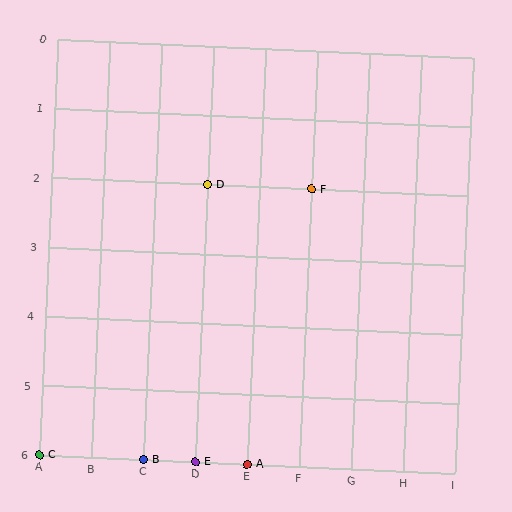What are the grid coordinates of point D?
Point D is at grid coordinates (D, 2).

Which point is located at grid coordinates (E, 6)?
Point A is at (E, 6).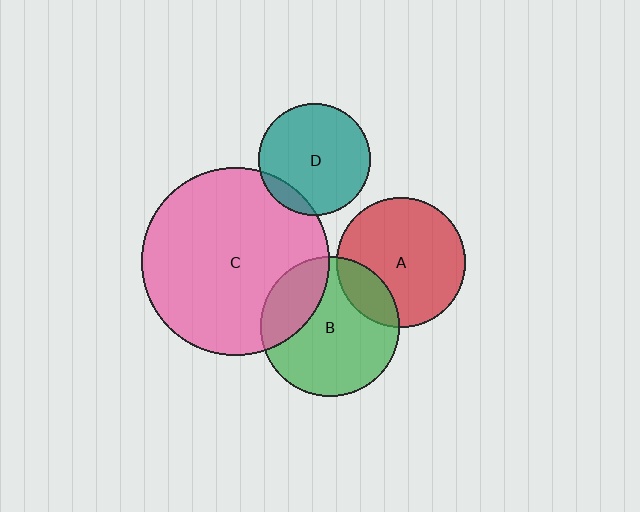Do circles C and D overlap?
Yes.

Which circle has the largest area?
Circle C (pink).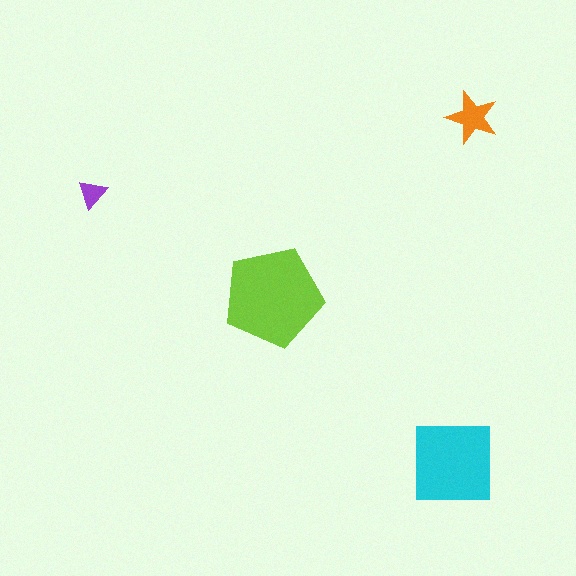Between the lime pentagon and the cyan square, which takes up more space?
The lime pentagon.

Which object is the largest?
The lime pentagon.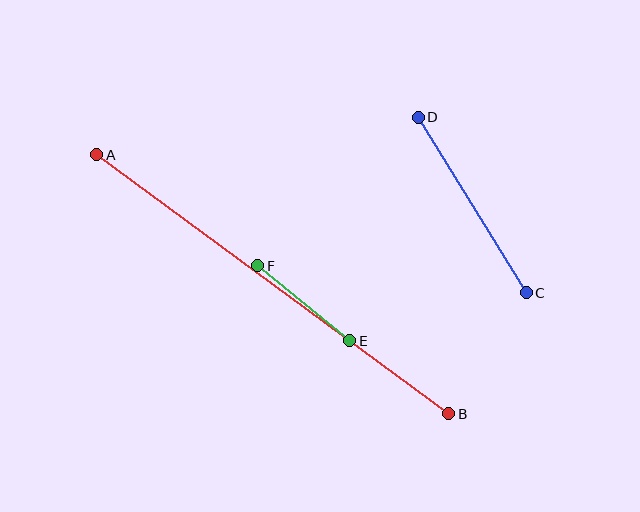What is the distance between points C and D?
The distance is approximately 206 pixels.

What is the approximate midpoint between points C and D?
The midpoint is at approximately (472, 205) pixels.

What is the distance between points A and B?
The distance is approximately 437 pixels.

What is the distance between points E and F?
The distance is approximately 119 pixels.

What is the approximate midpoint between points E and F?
The midpoint is at approximately (304, 303) pixels.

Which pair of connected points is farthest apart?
Points A and B are farthest apart.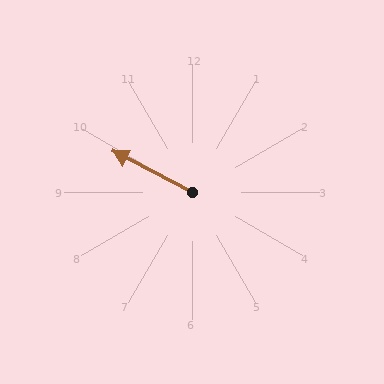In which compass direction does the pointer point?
Northwest.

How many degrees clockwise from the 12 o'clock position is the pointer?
Approximately 297 degrees.